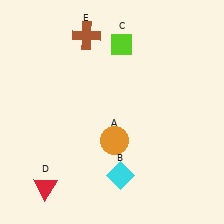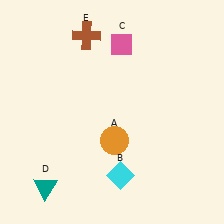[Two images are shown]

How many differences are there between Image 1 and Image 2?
There are 2 differences between the two images.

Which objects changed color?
C changed from lime to pink. D changed from red to teal.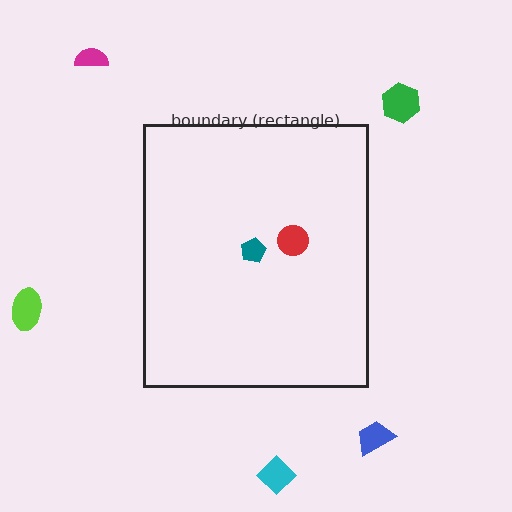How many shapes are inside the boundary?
2 inside, 5 outside.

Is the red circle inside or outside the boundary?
Inside.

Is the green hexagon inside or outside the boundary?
Outside.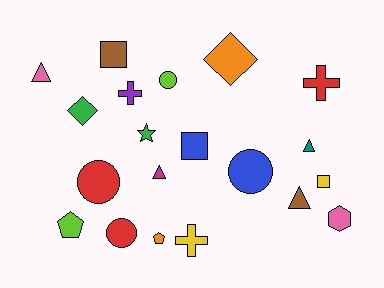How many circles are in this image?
There are 4 circles.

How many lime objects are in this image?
There are 2 lime objects.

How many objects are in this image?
There are 20 objects.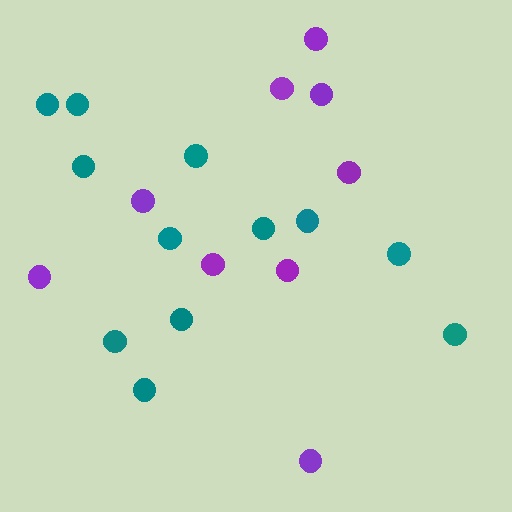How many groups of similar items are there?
There are 2 groups: one group of teal circles (12) and one group of purple circles (9).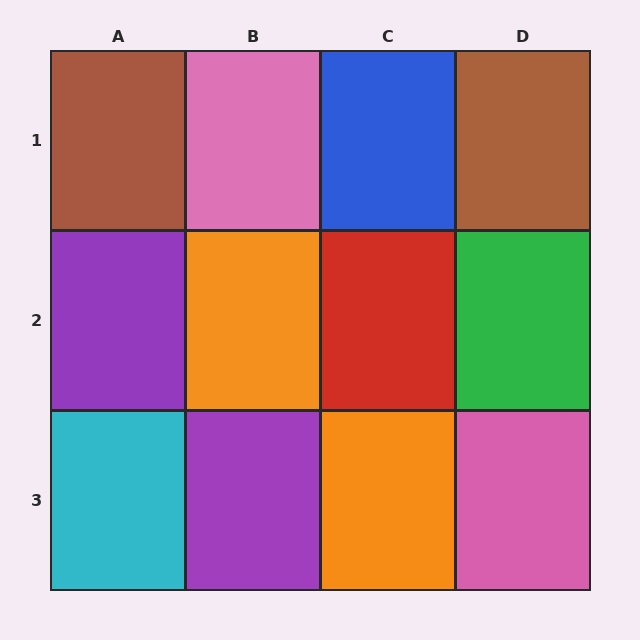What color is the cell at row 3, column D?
Pink.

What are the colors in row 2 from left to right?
Purple, orange, red, green.